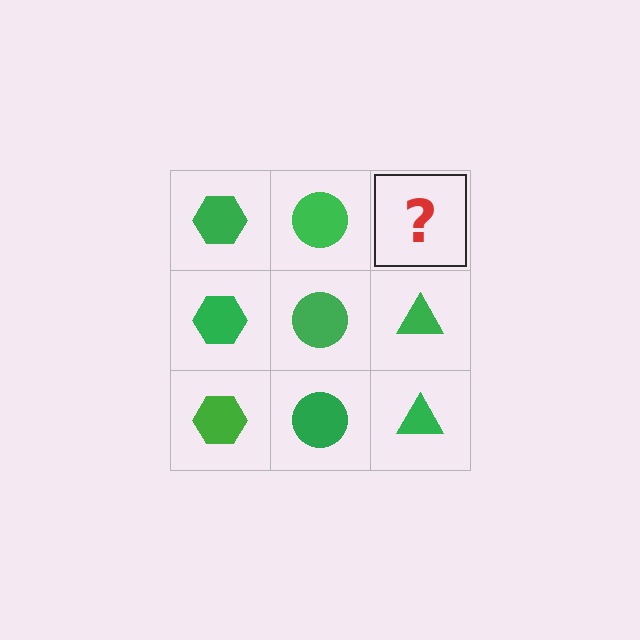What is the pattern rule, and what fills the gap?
The rule is that each column has a consistent shape. The gap should be filled with a green triangle.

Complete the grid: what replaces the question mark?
The question mark should be replaced with a green triangle.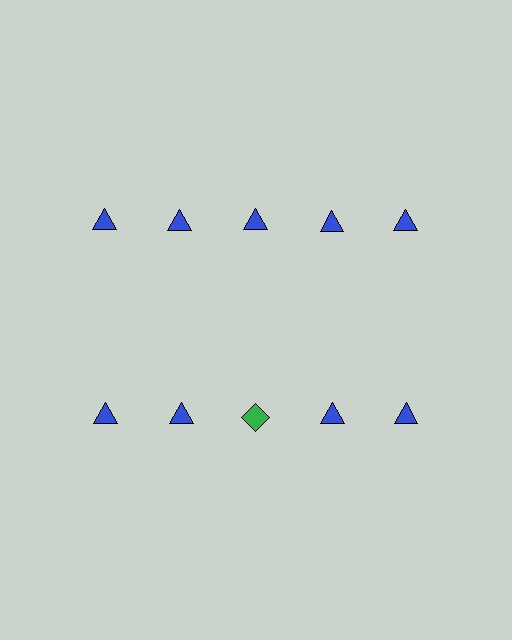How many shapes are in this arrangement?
There are 10 shapes arranged in a grid pattern.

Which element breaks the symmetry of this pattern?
The green diamond in the second row, center column breaks the symmetry. All other shapes are blue triangles.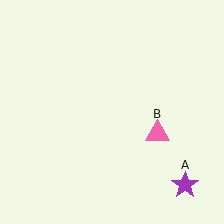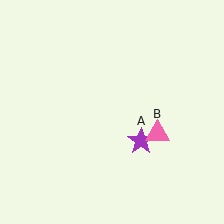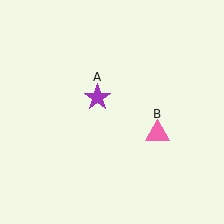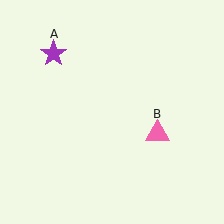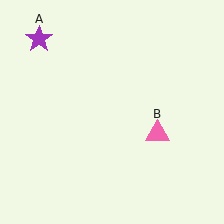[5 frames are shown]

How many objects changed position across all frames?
1 object changed position: purple star (object A).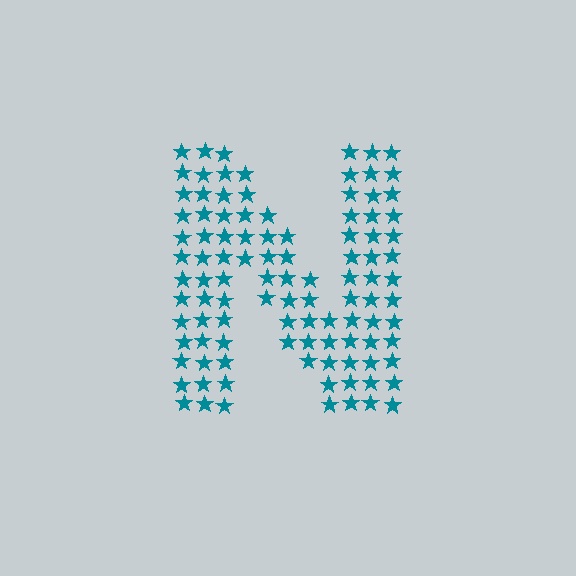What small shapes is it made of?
It is made of small stars.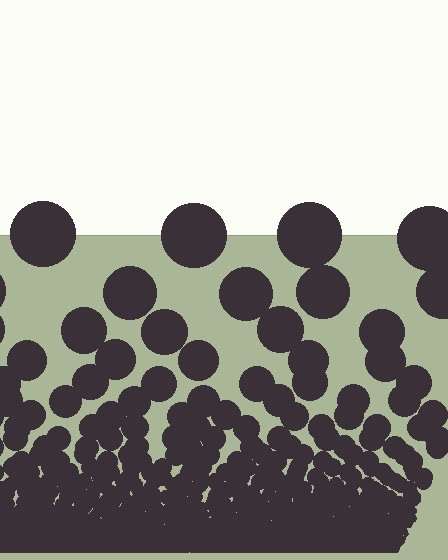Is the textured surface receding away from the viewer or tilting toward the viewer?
The surface appears to tilt toward the viewer. Texture elements get larger and sparser toward the top.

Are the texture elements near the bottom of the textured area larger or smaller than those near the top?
Smaller. The gradient is inverted — elements near the bottom are smaller and denser.